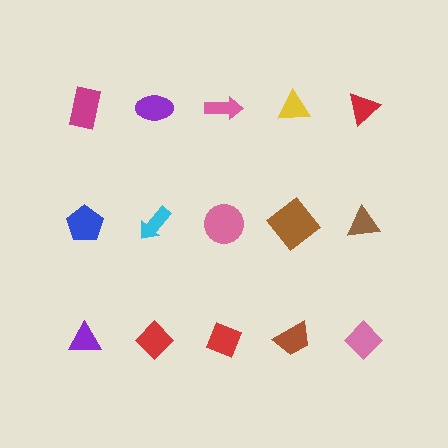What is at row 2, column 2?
A cyan arrow.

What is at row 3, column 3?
A red diamond.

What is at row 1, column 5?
A red triangle.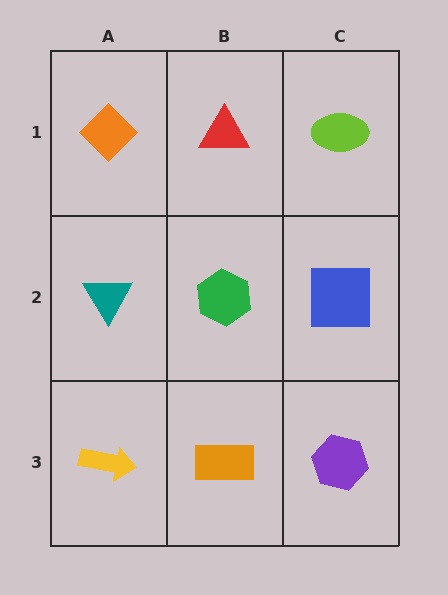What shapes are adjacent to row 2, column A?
An orange diamond (row 1, column A), a yellow arrow (row 3, column A), a green hexagon (row 2, column B).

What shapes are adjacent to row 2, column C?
A lime ellipse (row 1, column C), a purple hexagon (row 3, column C), a green hexagon (row 2, column B).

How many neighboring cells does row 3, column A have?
2.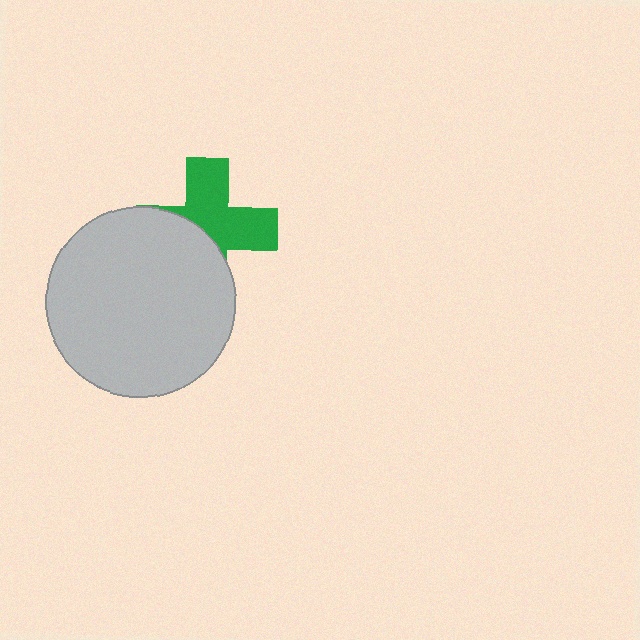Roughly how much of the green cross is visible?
About half of it is visible (roughly 54%).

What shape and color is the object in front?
The object in front is a light gray circle.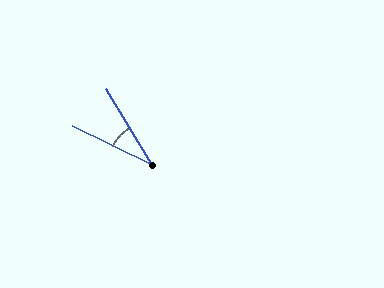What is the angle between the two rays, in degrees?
Approximately 33 degrees.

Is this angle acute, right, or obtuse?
It is acute.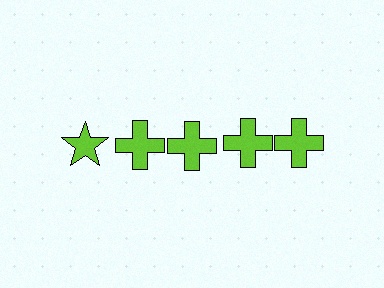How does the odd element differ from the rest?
It has a different shape: star instead of cross.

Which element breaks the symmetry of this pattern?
The lime star in the top row, leftmost column breaks the symmetry. All other shapes are lime crosses.